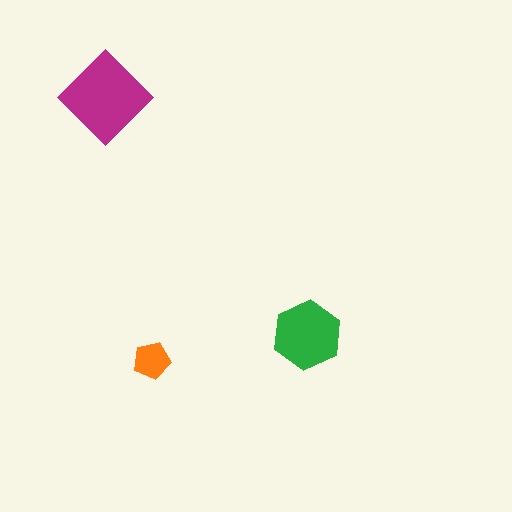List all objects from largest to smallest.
The magenta diamond, the green hexagon, the orange pentagon.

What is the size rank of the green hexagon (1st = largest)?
2nd.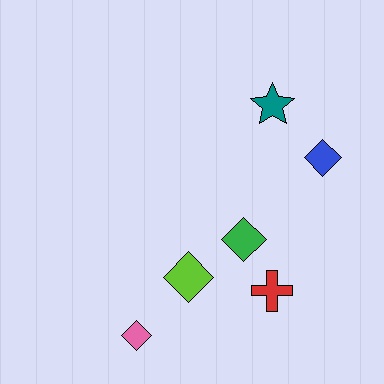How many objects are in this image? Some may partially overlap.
There are 6 objects.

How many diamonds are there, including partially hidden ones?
There are 4 diamonds.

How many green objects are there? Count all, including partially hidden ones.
There is 1 green object.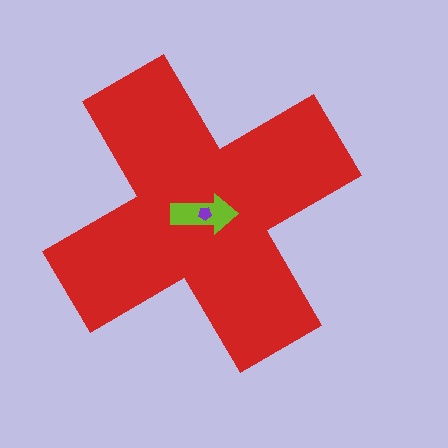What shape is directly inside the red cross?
The lime arrow.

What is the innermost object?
The purple pentagon.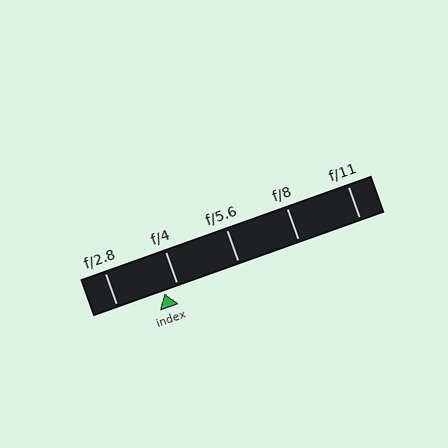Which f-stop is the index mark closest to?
The index mark is closest to f/4.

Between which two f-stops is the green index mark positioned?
The index mark is between f/2.8 and f/4.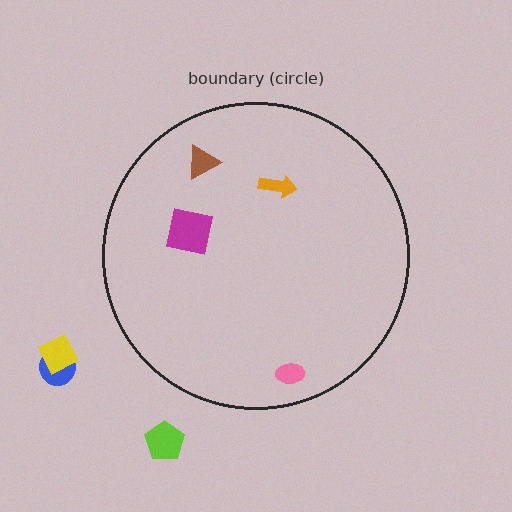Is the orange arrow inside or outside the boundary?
Inside.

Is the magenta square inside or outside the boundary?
Inside.